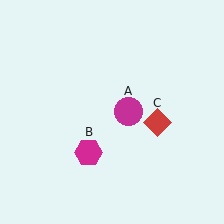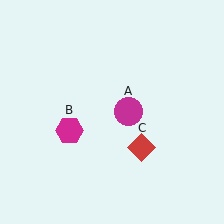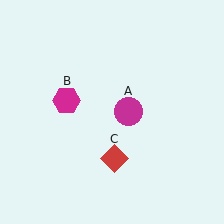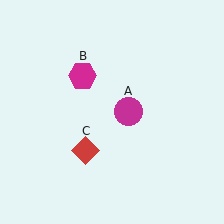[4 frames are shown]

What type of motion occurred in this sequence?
The magenta hexagon (object B), red diamond (object C) rotated clockwise around the center of the scene.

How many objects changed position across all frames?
2 objects changed position: magenta hexagon (object B), red diamond (object C).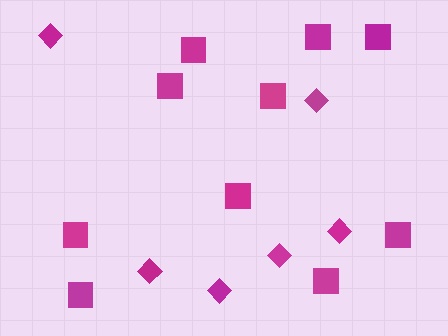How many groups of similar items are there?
There are 2 groups: one group of squares (10) and one group of diamonds (6).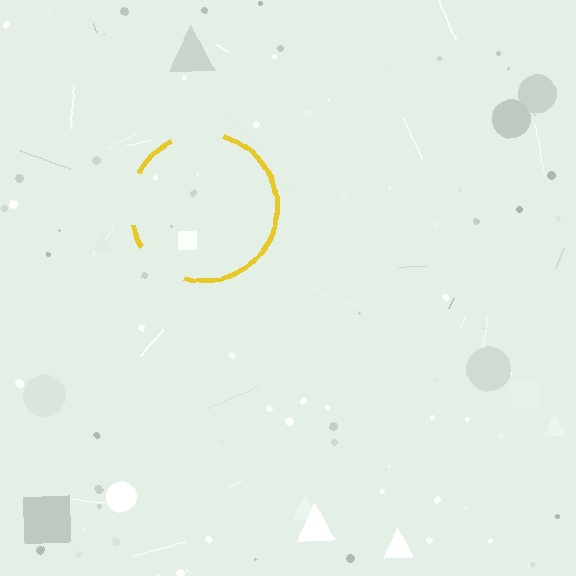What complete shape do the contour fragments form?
The contour fragments form a circle.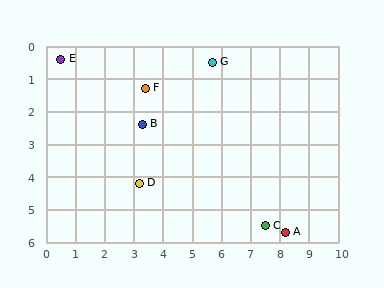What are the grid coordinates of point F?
Point F is at approximately (3.4, 1.3).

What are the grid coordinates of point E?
Point E is at approximately (0.5, 0.4).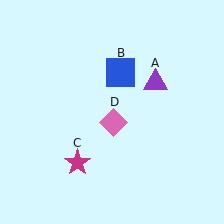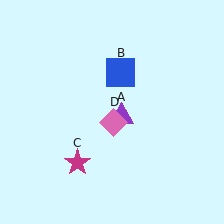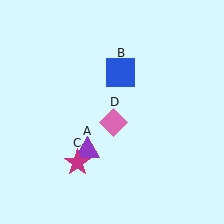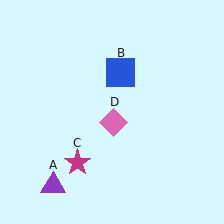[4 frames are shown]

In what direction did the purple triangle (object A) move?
The purple triangle (object A) moved down and to the left.